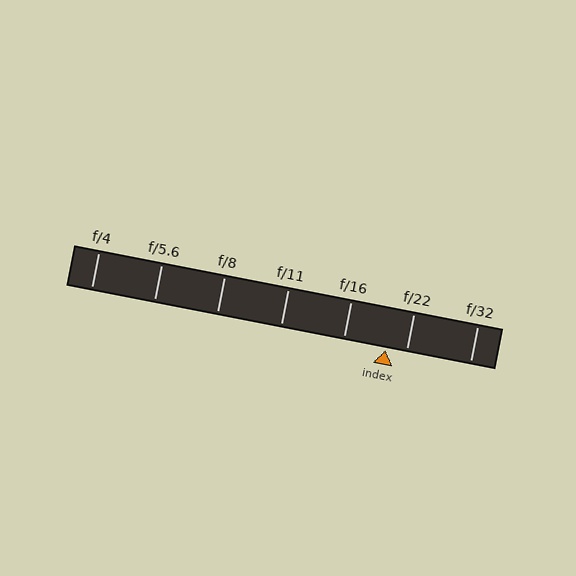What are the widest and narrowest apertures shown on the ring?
The widest aperture shown is f/4 and the narrowest is f/32.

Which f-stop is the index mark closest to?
The index mark is closest to f/22.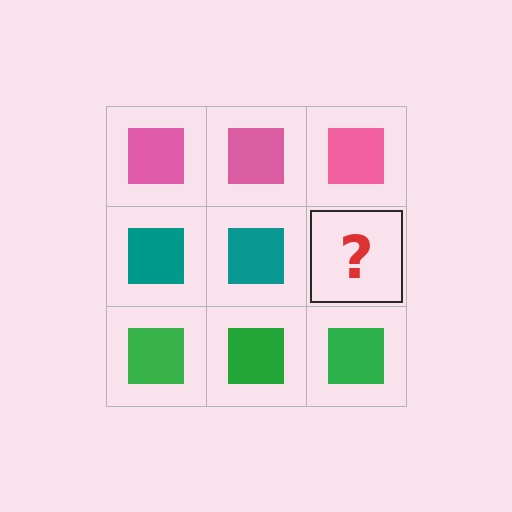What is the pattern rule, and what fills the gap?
The rule is that each row has a consistent color. The gap should be filled with a teal square.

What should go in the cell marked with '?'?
The missing cell should contain a teal square.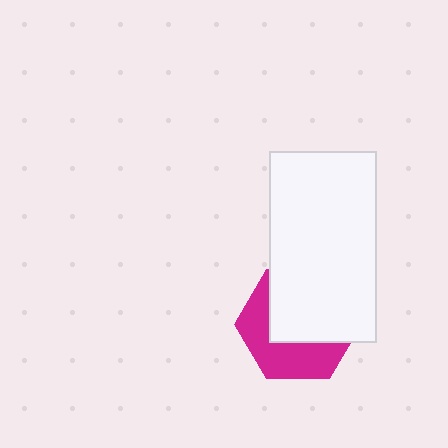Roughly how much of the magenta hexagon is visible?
A small part of it is visible (roughly 44%).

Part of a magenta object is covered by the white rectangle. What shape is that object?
It is a hexagon.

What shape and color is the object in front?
The object in front is a white rectangle.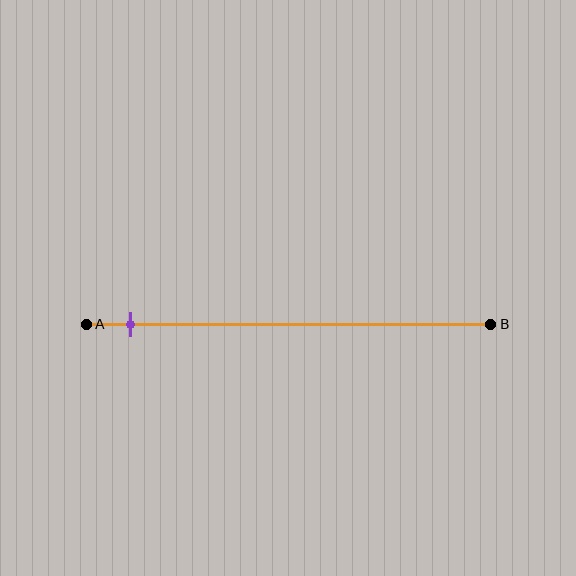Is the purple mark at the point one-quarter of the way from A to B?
No, the mark is at about 10% from A, not at the 25% one-quarter point.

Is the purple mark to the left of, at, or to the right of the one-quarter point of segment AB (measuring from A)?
The purple mark is to the left of the one-quarter point of segment AB.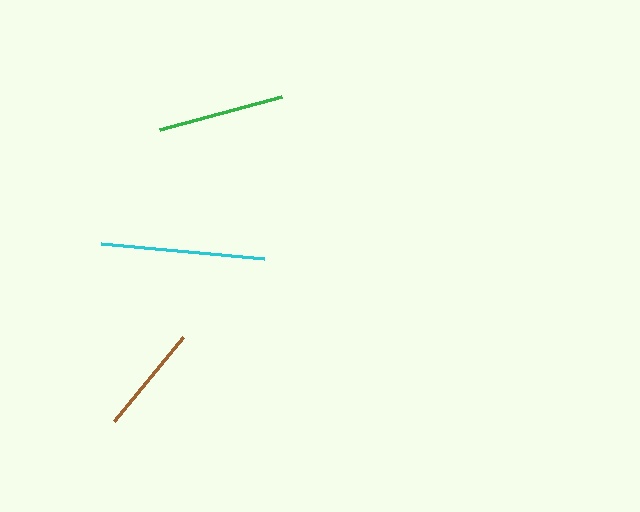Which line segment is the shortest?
The brown line is the shortest at approximately 108 pixels.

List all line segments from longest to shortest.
From longest to shortest: cyan, green, brown.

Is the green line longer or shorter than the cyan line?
The cyan line is longer than the green line.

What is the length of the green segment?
The green segment is approximately 127 pixels long.